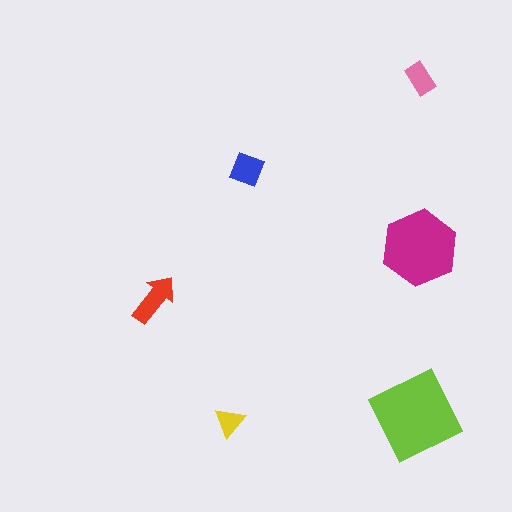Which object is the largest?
The lime square.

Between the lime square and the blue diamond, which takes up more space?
The lime square.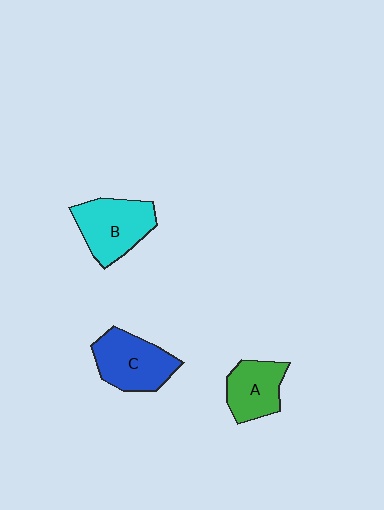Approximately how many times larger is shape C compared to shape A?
Approximately 1.3 times.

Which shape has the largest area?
Shape B (cyan).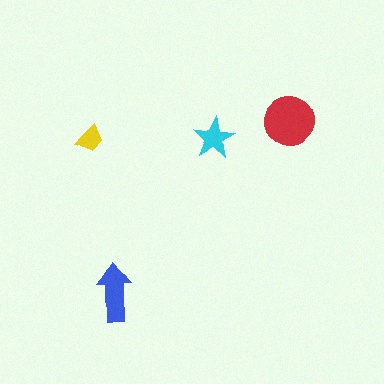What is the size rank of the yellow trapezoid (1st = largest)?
4th.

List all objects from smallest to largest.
The yellow trapezoid, the cyan star, the blue arrow, the red circle.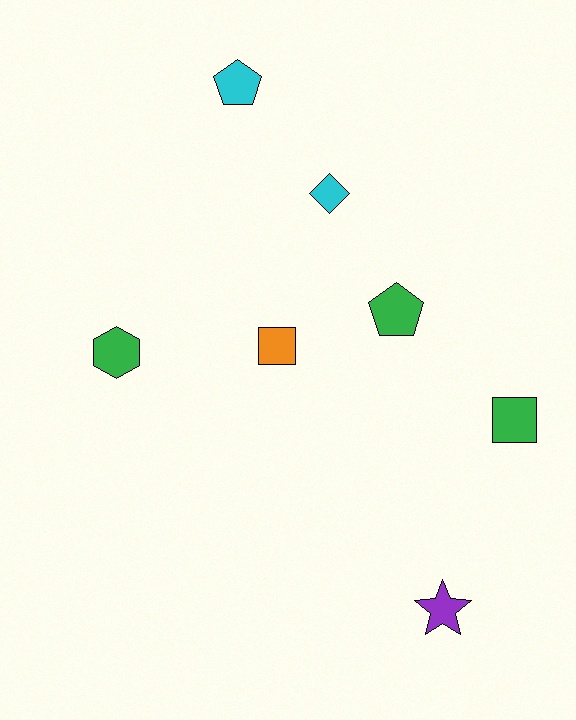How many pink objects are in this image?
There are no pink objects.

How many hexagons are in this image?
There is 1 hexagon.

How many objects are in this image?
There are 7 objects.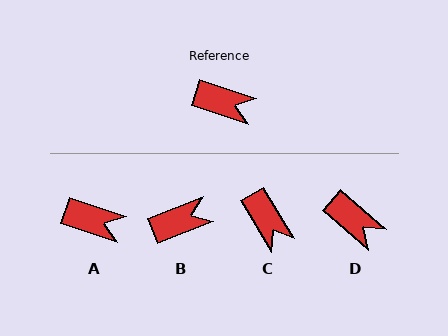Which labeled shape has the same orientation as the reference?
A.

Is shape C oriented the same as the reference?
No, it is off by about 41 degrees.